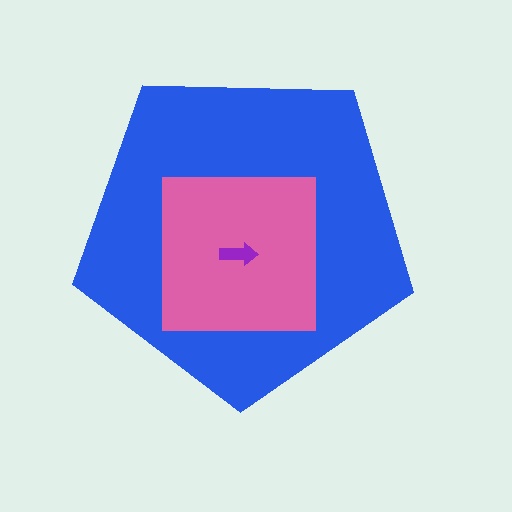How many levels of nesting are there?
3.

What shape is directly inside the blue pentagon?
The pink square.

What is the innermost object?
The purple arrow.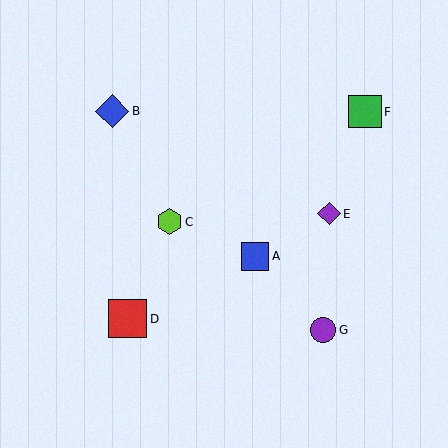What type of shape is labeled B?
Shape B is a blue diamond.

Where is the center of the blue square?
The center of the blue square is at (255, 256).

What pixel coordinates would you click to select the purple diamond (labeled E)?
Click at (329, 214) to select the purple diamond E.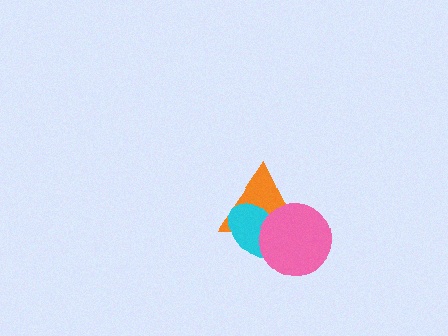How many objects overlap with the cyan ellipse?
2 objects overlap with the cyan ellipse.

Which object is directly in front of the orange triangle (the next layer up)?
The cyan ellipse is directly in front of the orange triangle.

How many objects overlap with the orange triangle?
2 objects overlap with the orange triangle.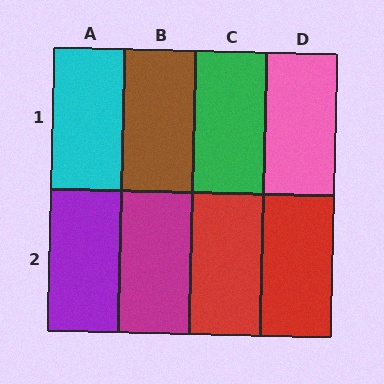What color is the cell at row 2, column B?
Magenta.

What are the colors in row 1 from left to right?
Cyan, brown, green, pink.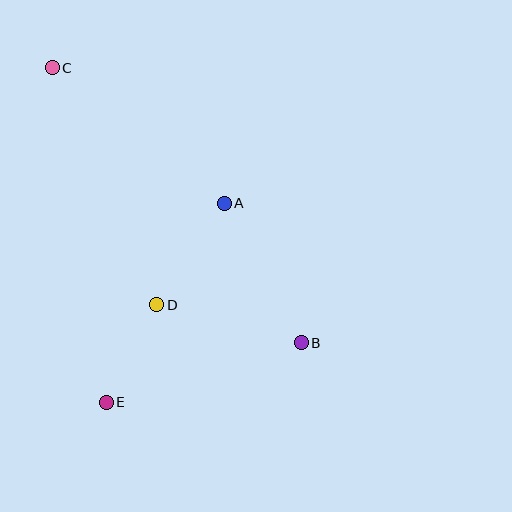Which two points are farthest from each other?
Points B and C are farthest from each other.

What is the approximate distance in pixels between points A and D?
The distance between A and D is approximately 122 pixels.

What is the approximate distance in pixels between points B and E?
The distance between B and E is approximately 204 pixels.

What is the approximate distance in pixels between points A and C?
The distance between A and C is approximately 219 pixels.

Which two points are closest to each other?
Points D and E are closest to each other.